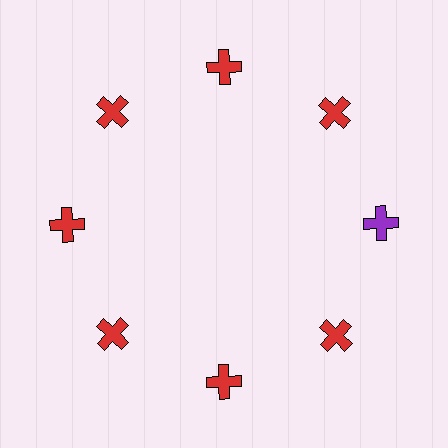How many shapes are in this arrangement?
There are 8 shapes arranged in a ring pattern.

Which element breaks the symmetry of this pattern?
The purple cross at roughly the 3 o'clock position breaks the symmetry. All other shapes are red crosses.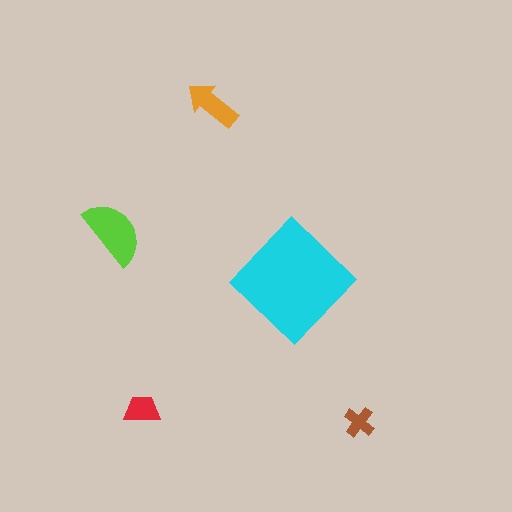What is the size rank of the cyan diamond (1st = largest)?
1st.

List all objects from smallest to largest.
The brown cross, the red trapezoid, the orange arrow, the lime semicircle, the cyan diamond.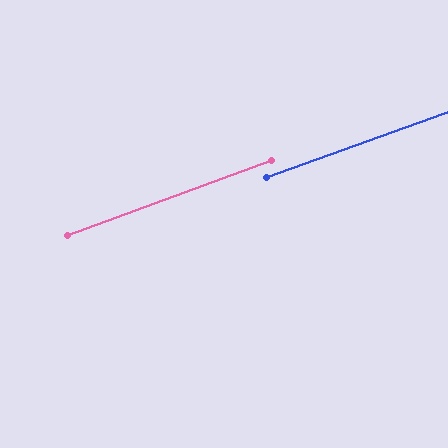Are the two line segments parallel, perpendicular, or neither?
Parallel — their directions differ by only 0.3°.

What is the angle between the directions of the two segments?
Approximately 0 degrees.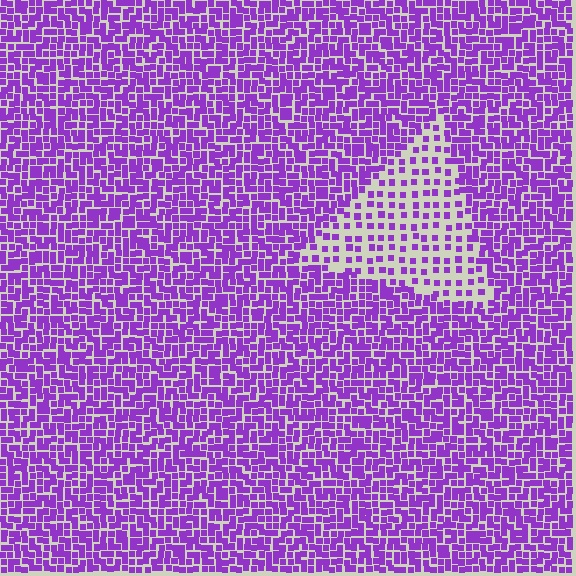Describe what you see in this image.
The image contains small purple elements arranged at two different densities. A triangle-shaped region is visible where the elements are less densely packed than the surrounding area.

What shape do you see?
I see a triangle.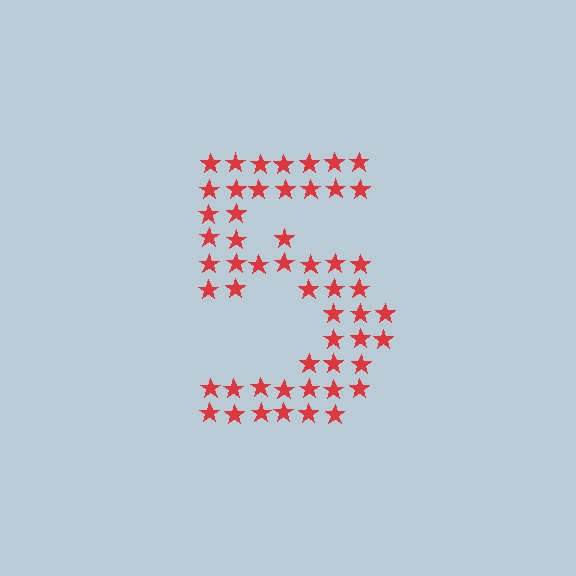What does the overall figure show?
The overall figure shows the digit 5.